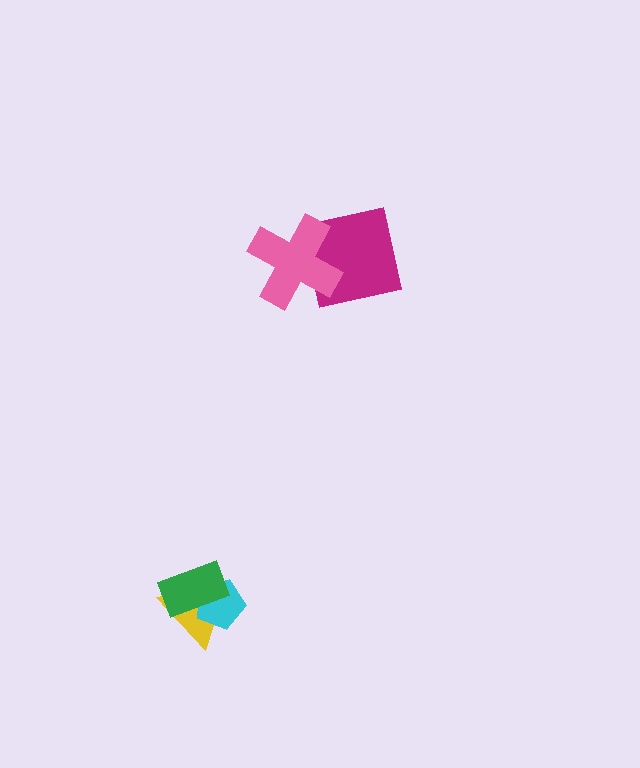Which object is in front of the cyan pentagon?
The green rectangle is in front of the cyan pentagon.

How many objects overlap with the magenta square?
1 object overlaps with the magenta square.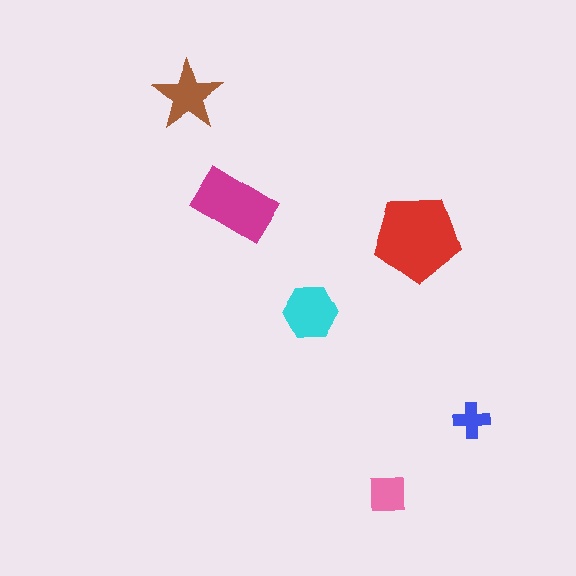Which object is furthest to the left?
The brown star is leftmost.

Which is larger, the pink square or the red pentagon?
The red pentagon.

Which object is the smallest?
The blue cross.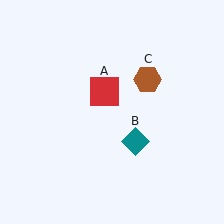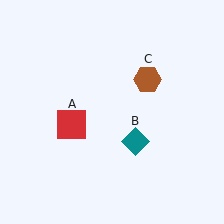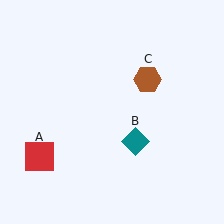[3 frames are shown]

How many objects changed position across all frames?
1 object changed position: red square (object A).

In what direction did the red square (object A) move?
The red square (object A) moved down and to the left.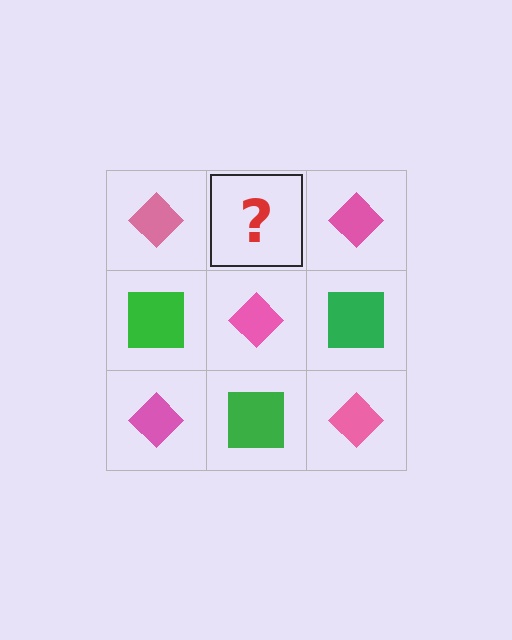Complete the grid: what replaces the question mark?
The question mark should be replaced with a green square.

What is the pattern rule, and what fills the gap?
The rule is that it alternates pink diamond and green square in a checkerboard pattern. The gap should be filled with a green square.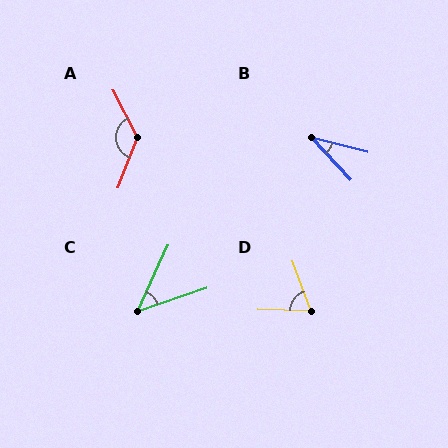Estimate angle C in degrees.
Approximately 46 degrees.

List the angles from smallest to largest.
B (33°), C (46°), D (68°), A (132°).